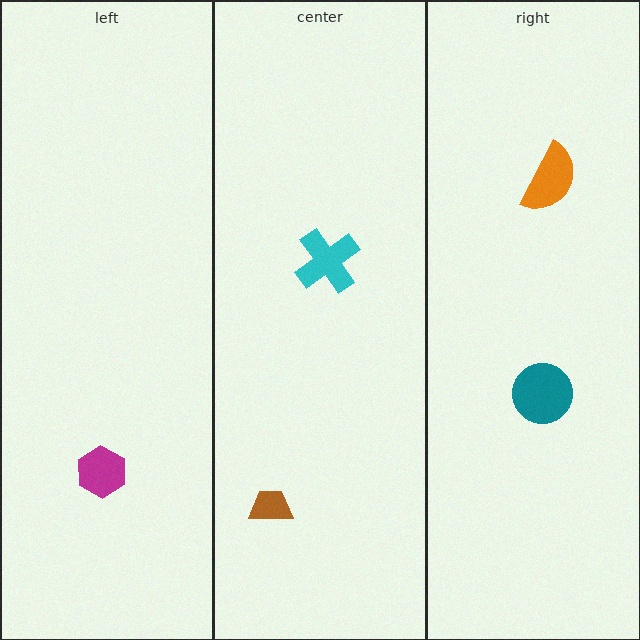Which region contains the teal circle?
The right region.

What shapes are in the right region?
The teal circle, the orange semicircle.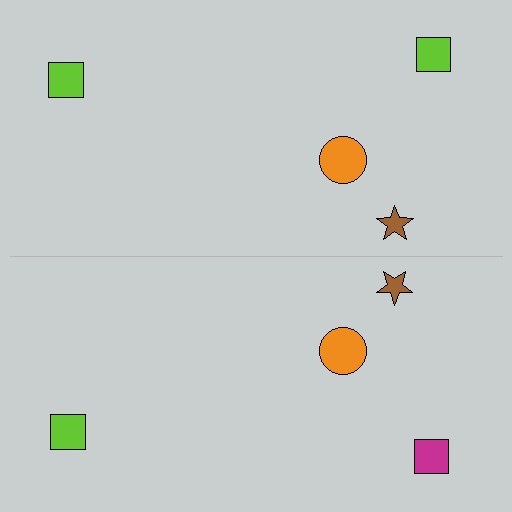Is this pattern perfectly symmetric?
No, the pattern is not perfectly symmetric. The magenta square on the bottom side breaks the symmetry — its mirror counterpart is lime.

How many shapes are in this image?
There are 8 shapes in this image.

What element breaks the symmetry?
The magenta square on the bottom side breaks the symmetry — its mirror counterpart is lime.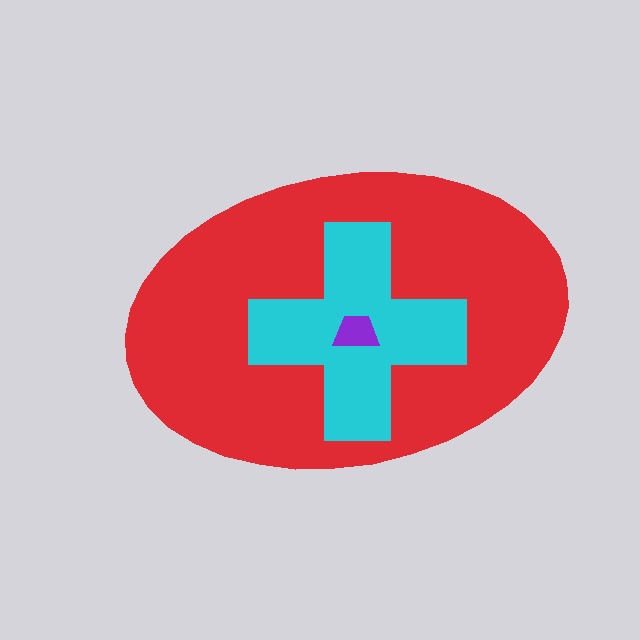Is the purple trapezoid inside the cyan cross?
Yes.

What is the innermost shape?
The purple trapezoid.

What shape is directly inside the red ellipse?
The cyan cross.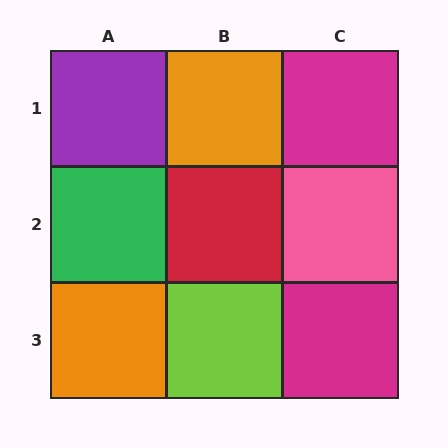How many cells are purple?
1 cell is purple.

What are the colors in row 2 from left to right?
Green, red, pink.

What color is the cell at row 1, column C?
Magenta.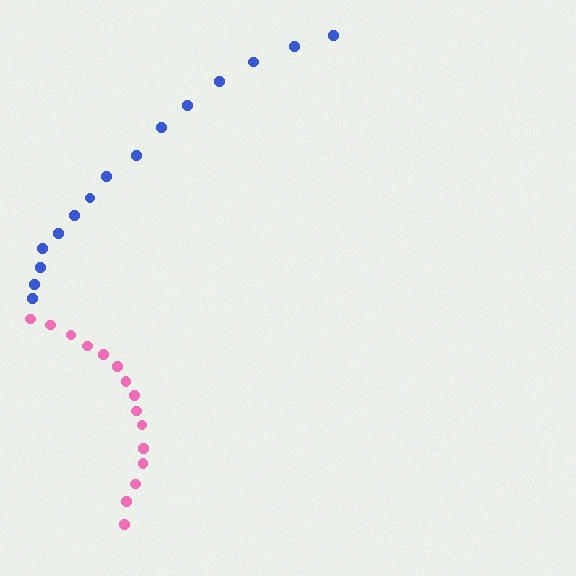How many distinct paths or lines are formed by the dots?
There are 2 distinct paths.